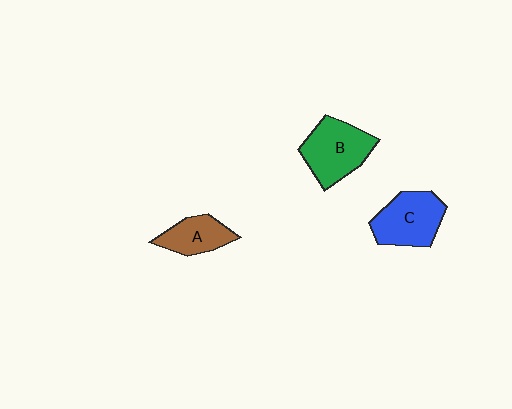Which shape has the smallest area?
Shape A (brown).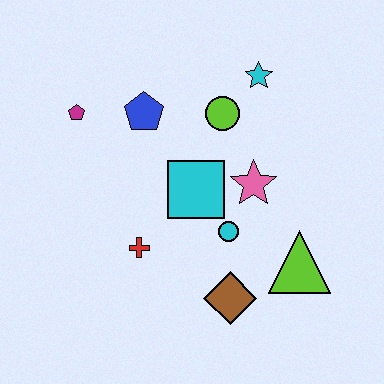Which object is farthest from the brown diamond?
The magenta pentagon is farthest from the brown diamond.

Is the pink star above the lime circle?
No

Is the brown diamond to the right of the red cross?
Yes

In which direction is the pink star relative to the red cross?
The pink star is to the right of the red cross.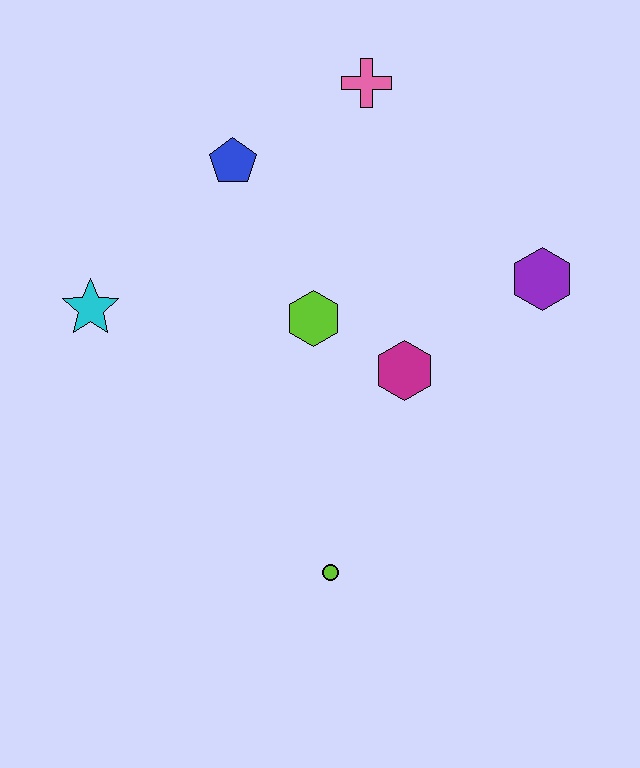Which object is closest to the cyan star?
The blue pentagon is closest to the cyan star.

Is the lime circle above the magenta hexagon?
No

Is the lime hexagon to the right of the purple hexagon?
No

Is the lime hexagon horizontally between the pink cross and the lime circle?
No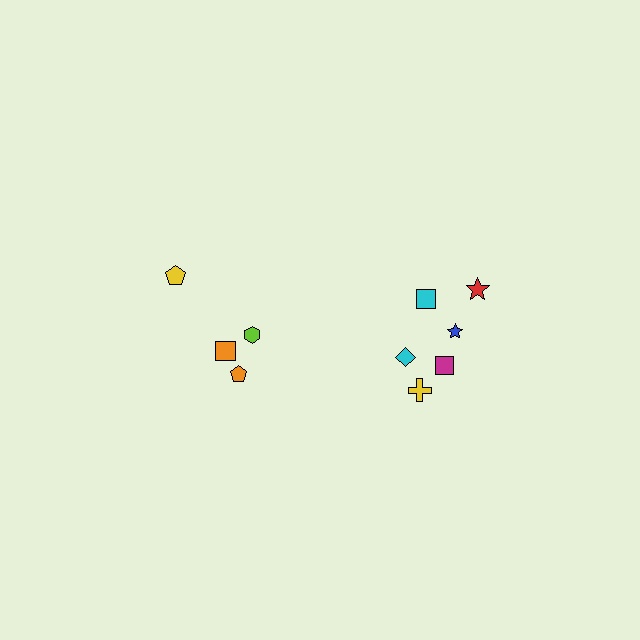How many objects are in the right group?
There are 6 objects.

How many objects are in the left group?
There are 4 objects.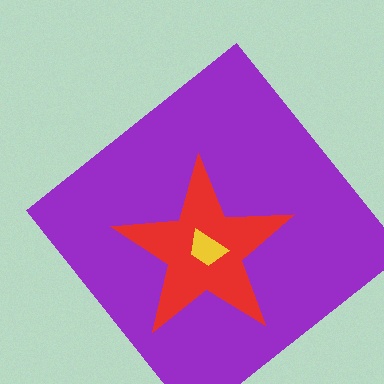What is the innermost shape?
The yellow trapezoid.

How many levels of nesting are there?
3.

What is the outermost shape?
The purple diamond.